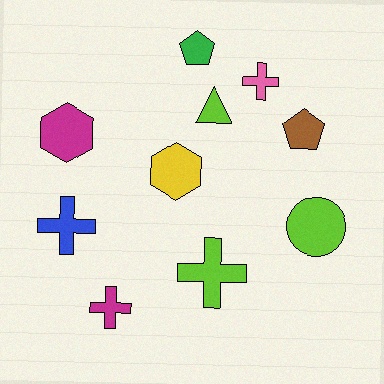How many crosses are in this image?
There are 4 crosses.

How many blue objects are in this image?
There is 1 blue object.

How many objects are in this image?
There are 10 objects.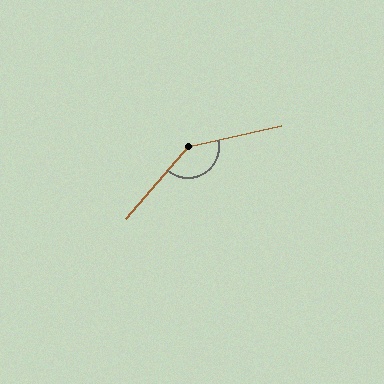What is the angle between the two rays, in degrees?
Approximately 143 degrees.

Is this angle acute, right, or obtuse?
It is obtuse.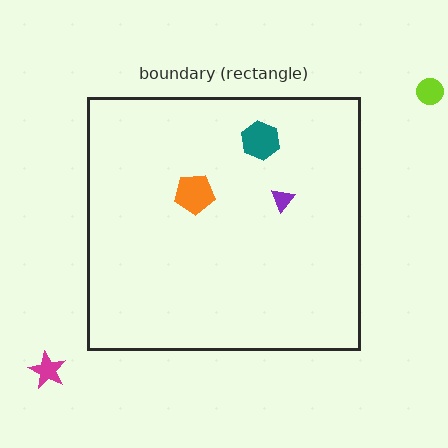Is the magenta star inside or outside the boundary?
Outside.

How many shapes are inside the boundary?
3 inside, 2 outside.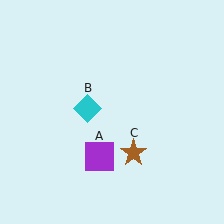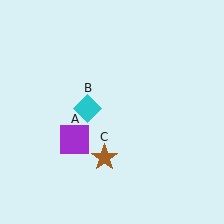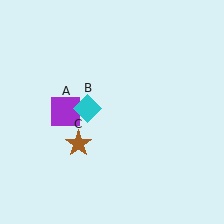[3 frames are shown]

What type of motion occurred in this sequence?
The purple square (object A), brown star (object C) rotated clockwise around the center of the scene.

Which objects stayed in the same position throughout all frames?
Cyan diamond (object B) remained stationary.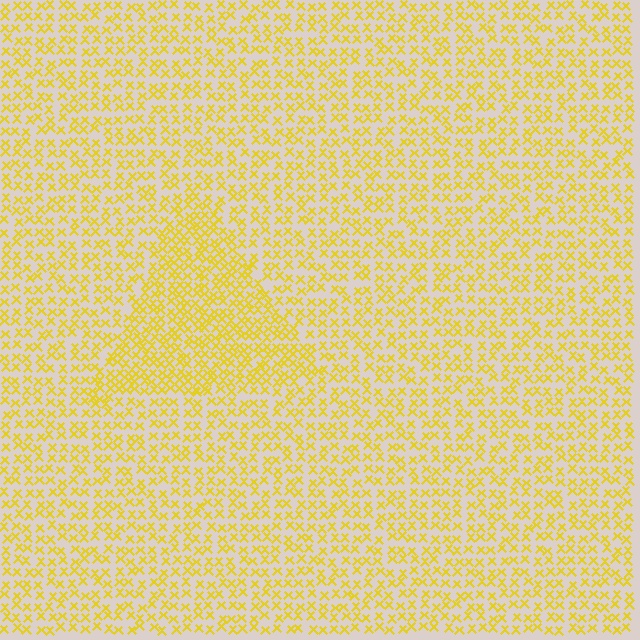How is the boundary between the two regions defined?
The boundary is defined by a change in element density (approximately 1.7x ratio). All elements are the same color, size, and shape.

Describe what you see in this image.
The image contains small yellow elements arranged at two different densities. A triangle-shaped region is visible where the elements are more densely packed than the surrounding area.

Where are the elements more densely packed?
The elements are more densely packed inside the triangle boundary.